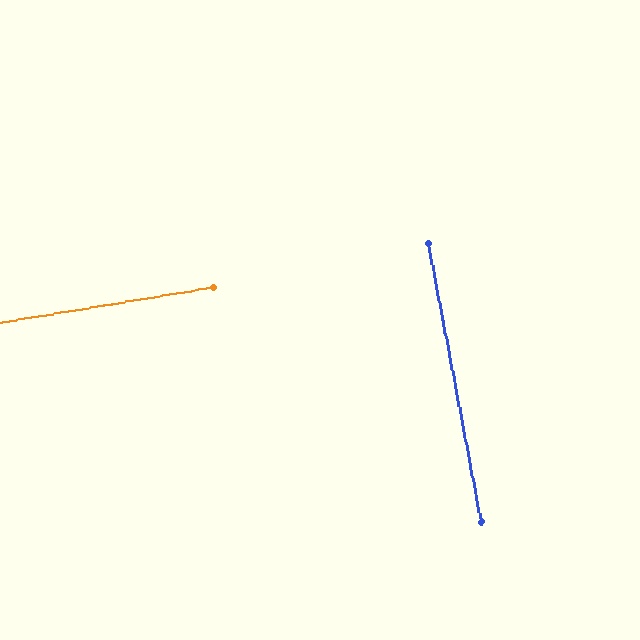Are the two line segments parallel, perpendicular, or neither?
Perpendicular — they meet at approximately 89°.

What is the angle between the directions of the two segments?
Approximately 89 degrees.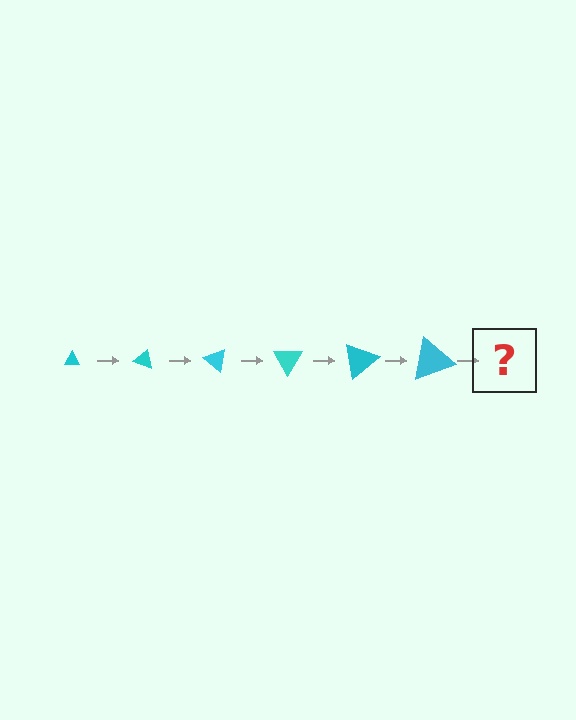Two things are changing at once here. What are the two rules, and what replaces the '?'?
The two rules are that the triangle grows larger each step and it rotates 20 degrees each step. The '?' should be a triangle, larger than the previous one and rotated 120 degrees from the start.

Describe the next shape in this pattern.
It should be a triangle, larger than the previous one and rotated 120 degrees from the start.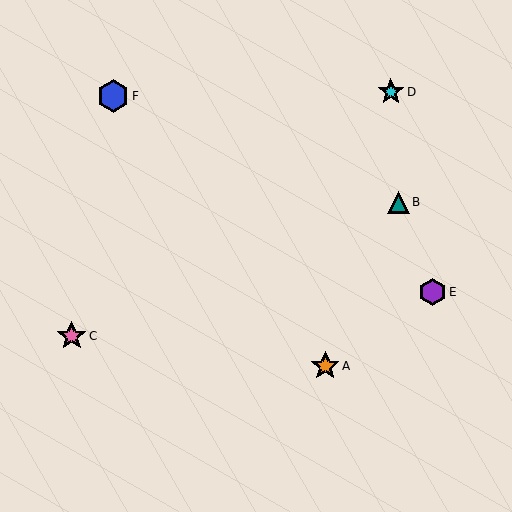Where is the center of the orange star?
The center of the orange star is at (325, 366).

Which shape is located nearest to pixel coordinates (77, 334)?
The pink star (labeled C) at (72, 336) is nearest to that location.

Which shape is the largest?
The blue hexagon (labeled F) is the largest.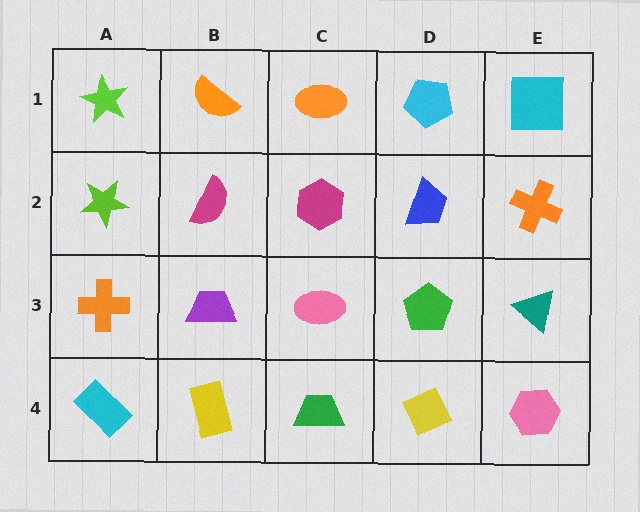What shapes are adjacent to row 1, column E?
An orange cross (row 2, column E), a cyan pentagon (row 1, column D).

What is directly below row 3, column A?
A cyan rectangle.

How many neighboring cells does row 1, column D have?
3.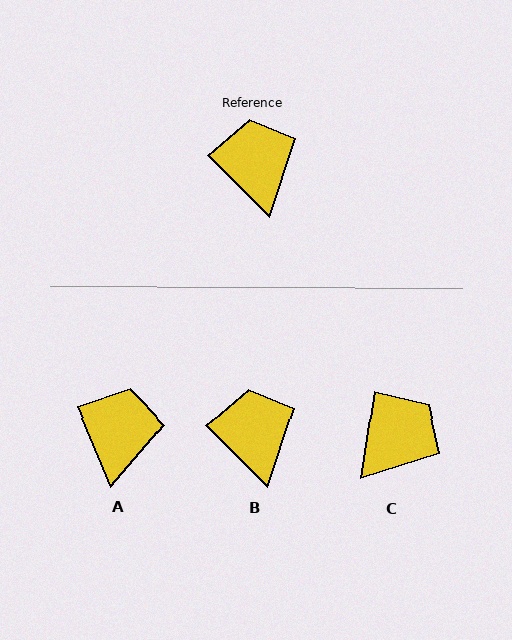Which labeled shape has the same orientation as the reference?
B.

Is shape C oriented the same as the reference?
No, it is off by about 54 degrees.